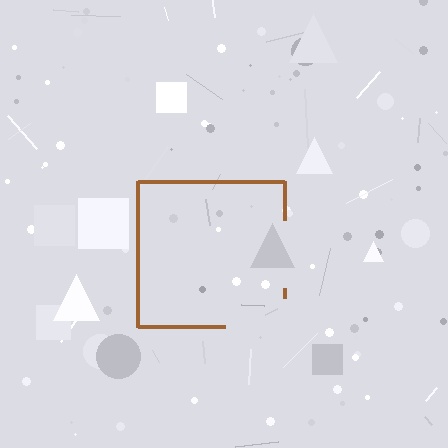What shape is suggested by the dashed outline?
The dashed outline suggests a square.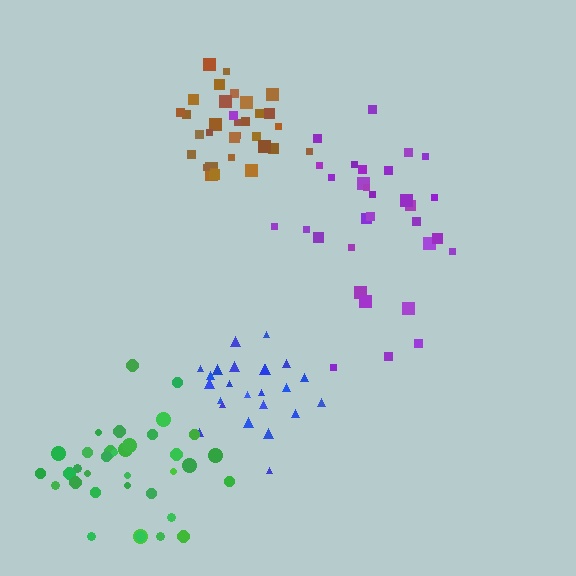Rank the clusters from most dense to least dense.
brown, blue, green, purple.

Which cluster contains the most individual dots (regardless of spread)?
Green (35).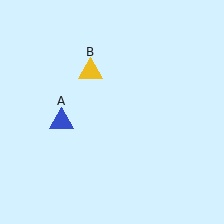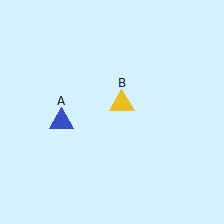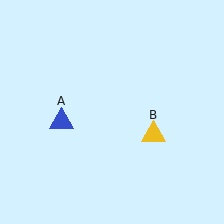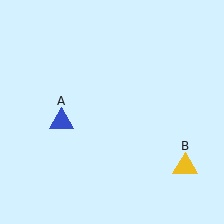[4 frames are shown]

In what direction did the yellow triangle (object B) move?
The yellow triangle (object B) moved down and to the right.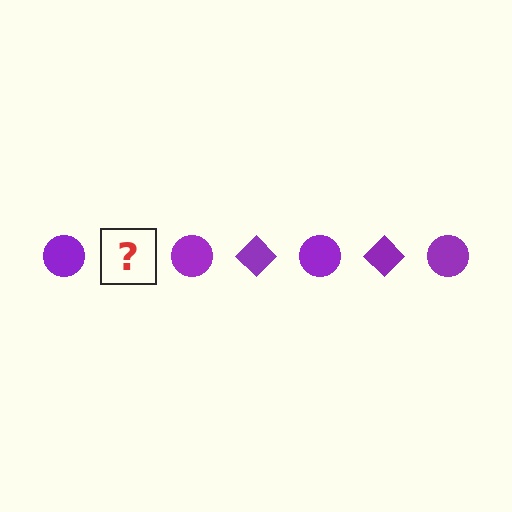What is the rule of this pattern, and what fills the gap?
The rule is that the pattern cycles through circle, diamond shapes in purple. The gap should be filled with a purple diamond.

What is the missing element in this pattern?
The missing element is a purple diamond.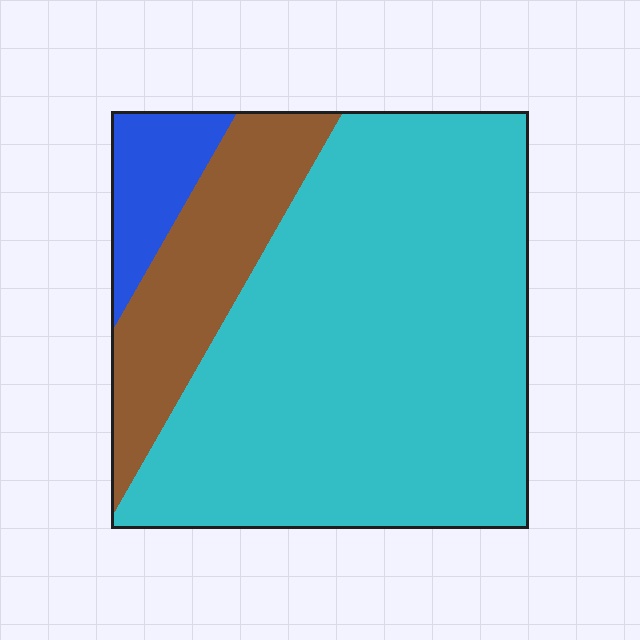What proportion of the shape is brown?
Brown takes up between a sixth and a third of the shape.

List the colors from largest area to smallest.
From largest to smallest: cyan, brown, blue.